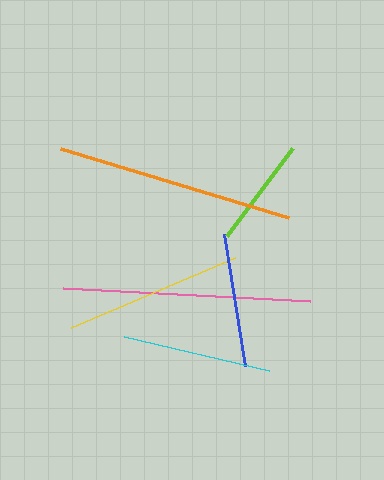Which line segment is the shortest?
The lime line is the shortest at approximately 110 pixels.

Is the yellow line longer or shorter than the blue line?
The yellow line is longer than the blue line.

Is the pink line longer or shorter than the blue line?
The pink line is longer than the blue line.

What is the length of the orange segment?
The orange segment is approximately 238 pixels long.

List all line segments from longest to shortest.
From longest to shortest: pink, orange, yellow, cyan, blue, lime.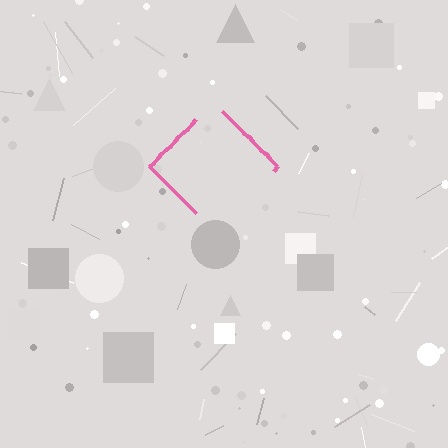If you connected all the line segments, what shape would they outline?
They would outline a diamond.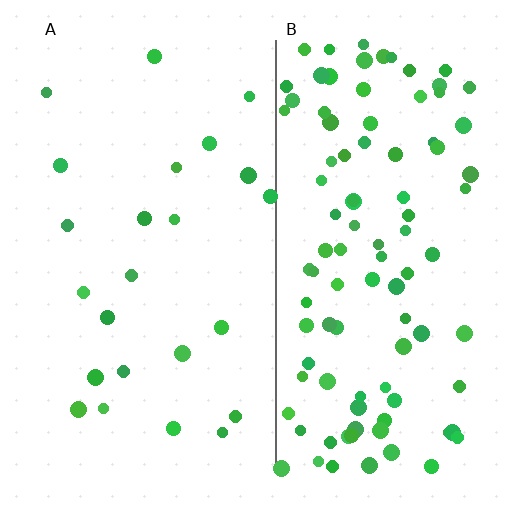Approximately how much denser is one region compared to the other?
Approximately 4.3× — region B over region A.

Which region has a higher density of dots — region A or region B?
B (the right).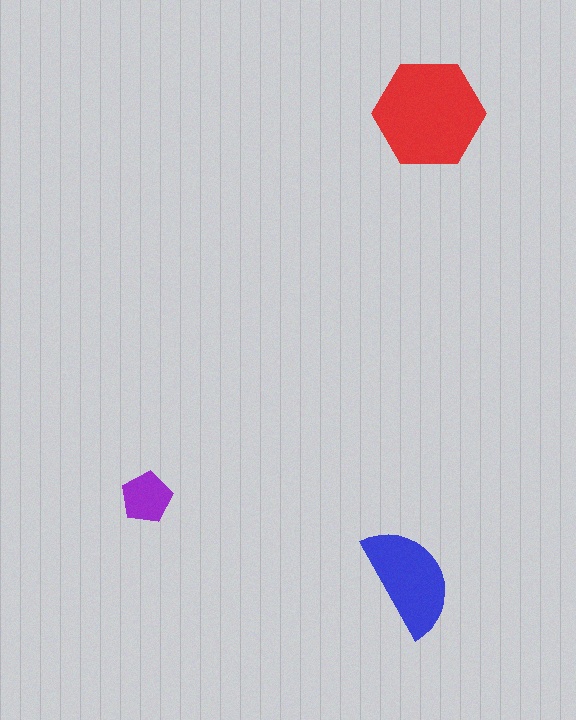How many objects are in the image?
There are 3 objects in the image.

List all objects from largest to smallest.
The red hexagon, the blue semicircle, the purple pentagon.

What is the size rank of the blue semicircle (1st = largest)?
2nd.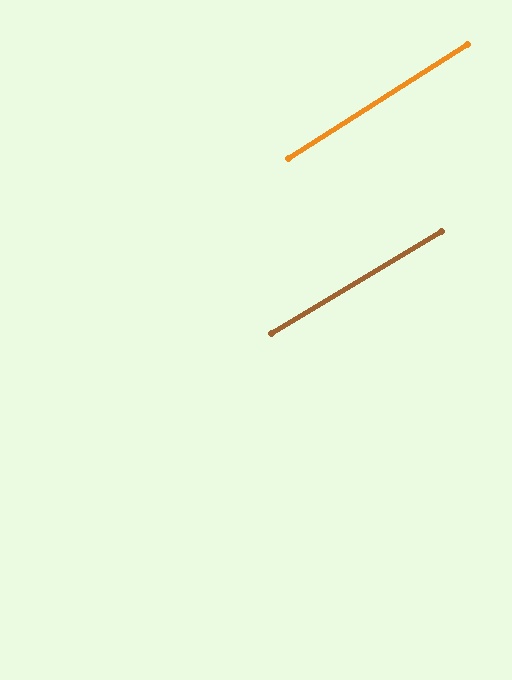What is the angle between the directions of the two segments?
Approximately 1 degree.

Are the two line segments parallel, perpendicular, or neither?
Parallel — their directions differ by only 1.4°.